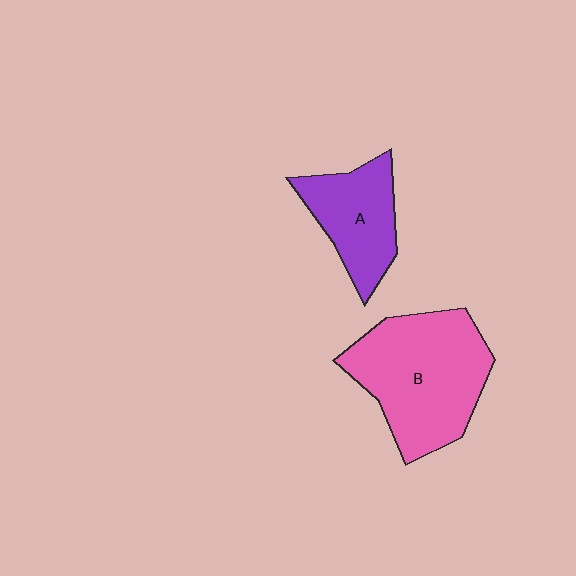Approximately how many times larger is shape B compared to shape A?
Approximately 1.7 times.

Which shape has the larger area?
Shape B (pink).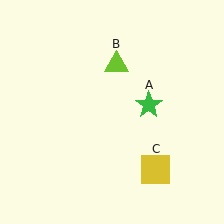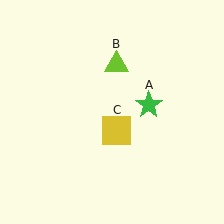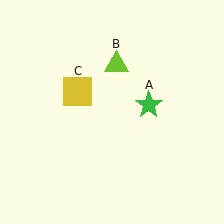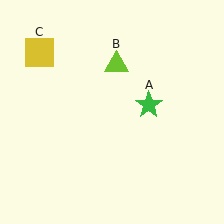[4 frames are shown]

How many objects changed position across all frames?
1 object changed position: yellow square (object C).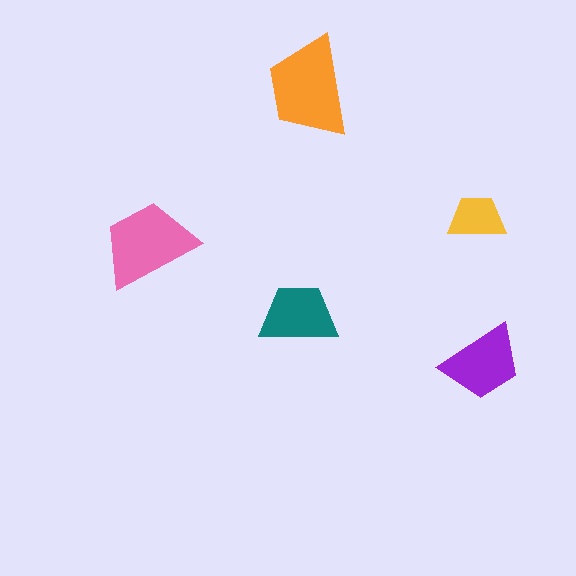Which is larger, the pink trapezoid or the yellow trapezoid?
The pink one.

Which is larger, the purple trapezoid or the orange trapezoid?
The orange one.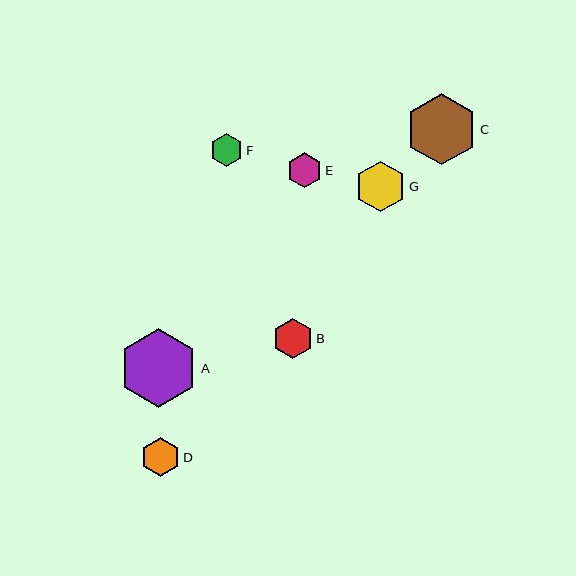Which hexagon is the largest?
Hexagon A is the largest with a size of approximately 79 pixels.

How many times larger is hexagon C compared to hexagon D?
Hexagon C is approximately 1.8 times the size of hexagon D.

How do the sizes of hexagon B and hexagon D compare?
Hexagon B and hexagon D are approximately the same size.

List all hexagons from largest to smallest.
From largest to smallest: A, C, G, B, D, E, F.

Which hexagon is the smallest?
Hexagon F is the smallest with a size of approximately 33 pixels.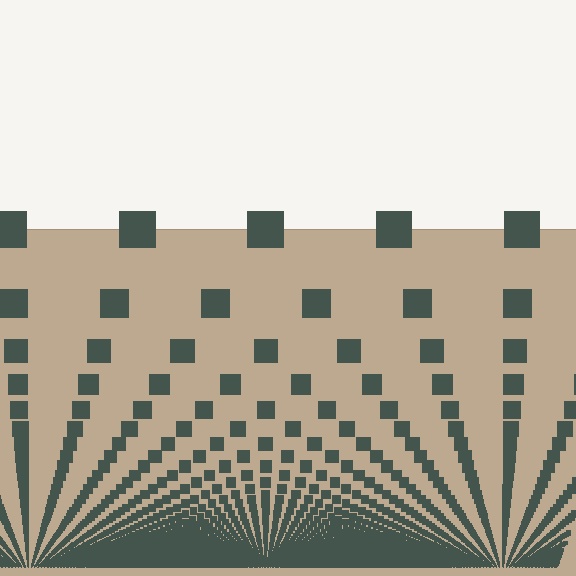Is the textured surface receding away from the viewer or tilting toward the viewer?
The surface appears to tilt toward the viewer. Texture elements get larger and sparser toward the top.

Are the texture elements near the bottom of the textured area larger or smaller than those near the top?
Smaller. The gradient is inverted — elements near the bottom are smaller and denser.